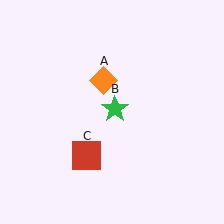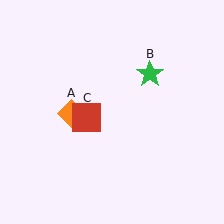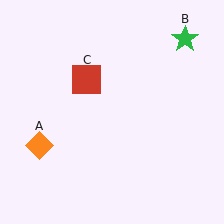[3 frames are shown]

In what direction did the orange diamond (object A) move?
The orange diamond (object A) moved down and to the left.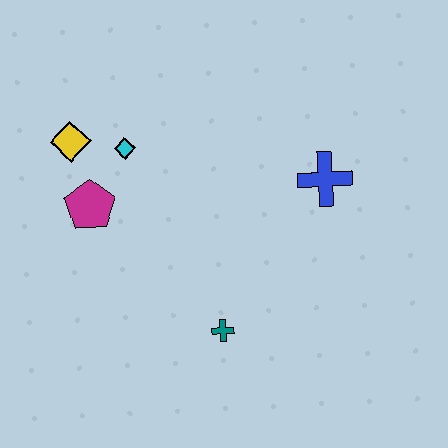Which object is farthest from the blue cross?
The yellow diamond is farthest from the blue cross.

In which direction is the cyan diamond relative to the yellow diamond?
The cyan diamond is to the right of the yellow diamond.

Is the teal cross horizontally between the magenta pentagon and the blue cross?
Yes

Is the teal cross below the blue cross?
Yes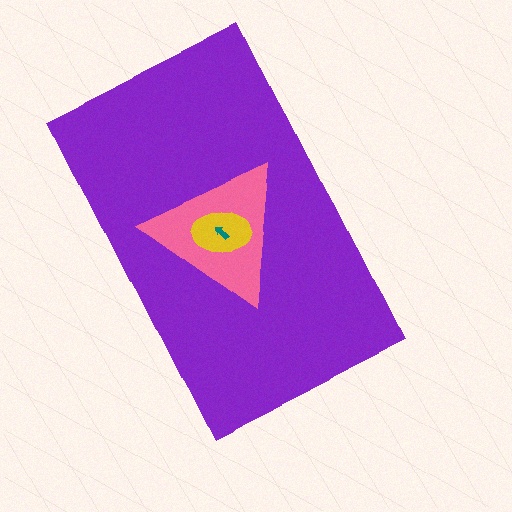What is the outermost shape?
The purple rectangle.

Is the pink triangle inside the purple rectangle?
Yes.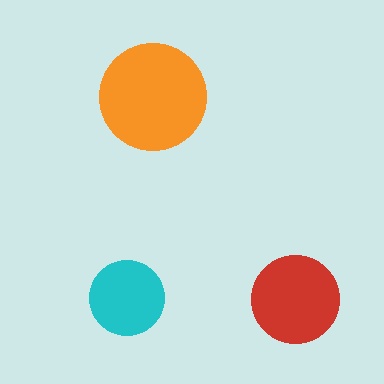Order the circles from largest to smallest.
the orange one, the red one, the cyan one.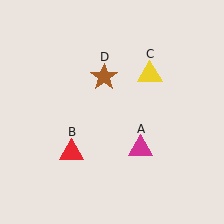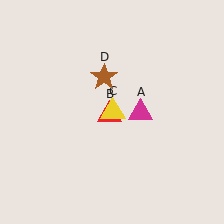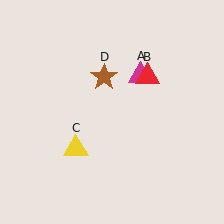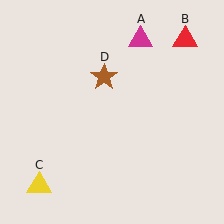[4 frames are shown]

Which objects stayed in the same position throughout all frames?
Brown star (object D) remained stationary.